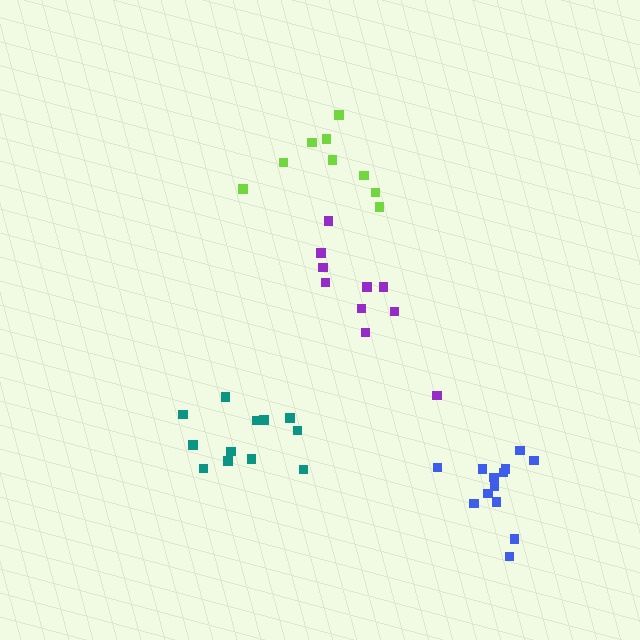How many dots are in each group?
Group 1: 12 dots, Group 2: 13 dots, Group 3: 10 dots, Group 4: 9 dots (44 total).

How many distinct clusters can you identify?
There are 4 distinct clusters.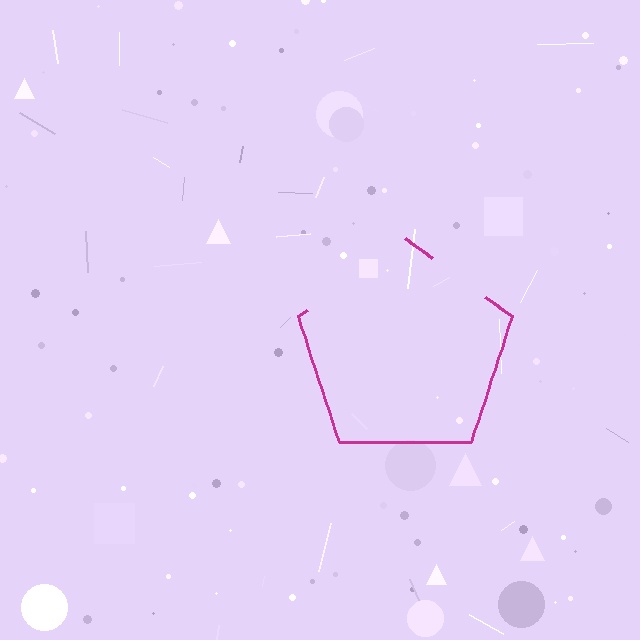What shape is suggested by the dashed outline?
The dashed outline suggests a pentagon.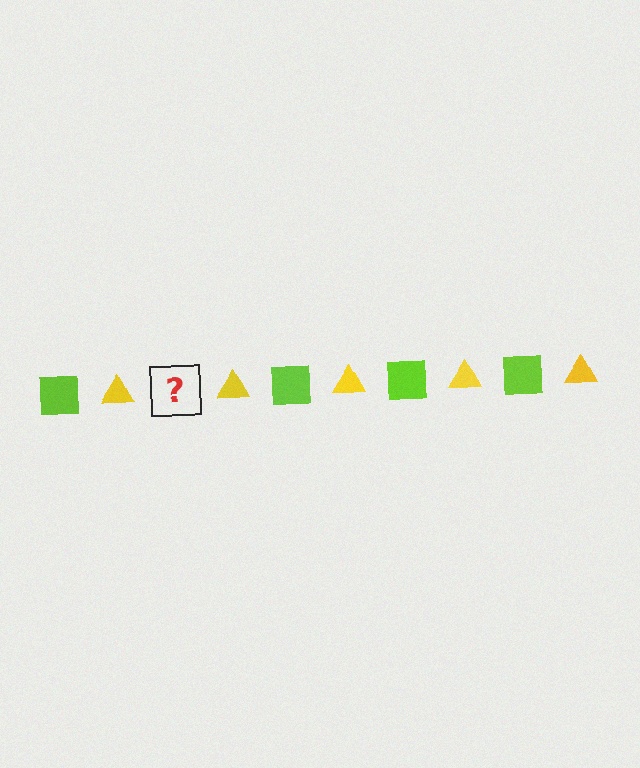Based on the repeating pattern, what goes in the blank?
The blank should be a lime square.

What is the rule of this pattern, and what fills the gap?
The rule is that the pattern alternates between lime square and yellow triangle. The gap should be filled with a lime square.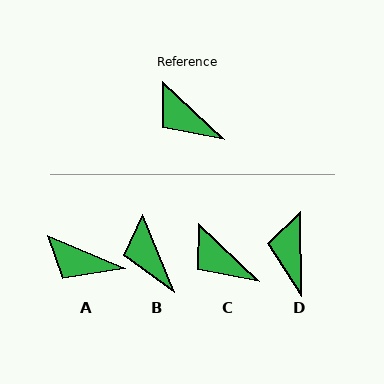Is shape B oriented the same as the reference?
No, it is off by about 24 degrees.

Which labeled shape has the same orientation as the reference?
C.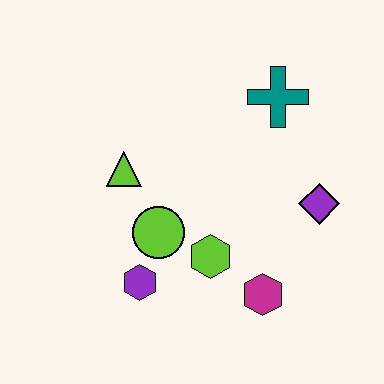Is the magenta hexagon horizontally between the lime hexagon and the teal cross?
Yes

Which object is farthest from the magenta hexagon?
The teal cross is farthest from the magenta hexagon.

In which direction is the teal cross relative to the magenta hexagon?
The teal cross is above the magenta hexagon.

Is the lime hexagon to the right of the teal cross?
No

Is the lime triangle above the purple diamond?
Yes